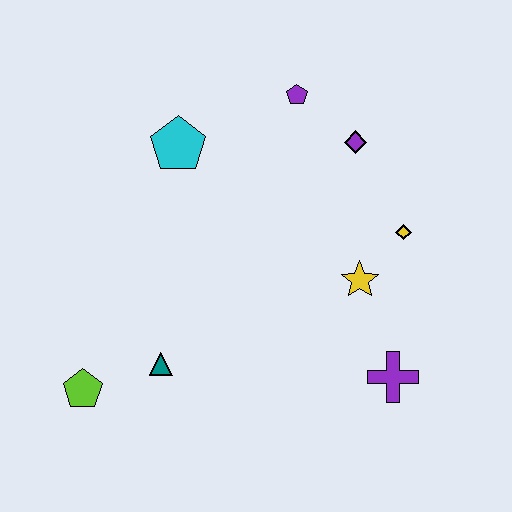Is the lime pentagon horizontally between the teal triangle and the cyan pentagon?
No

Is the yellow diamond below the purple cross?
No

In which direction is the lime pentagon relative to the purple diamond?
The lime pentagon is to the left of the purple diamond.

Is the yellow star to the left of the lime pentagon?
No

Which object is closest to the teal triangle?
The lime pentagon is closest to the teal triangle.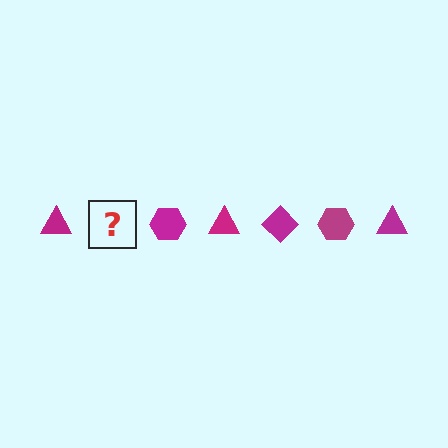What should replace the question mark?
The question mark should be replaced with a magenta diamond.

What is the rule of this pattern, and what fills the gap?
The rule is that the pattern cycles through triangle, diamond, hexagon shapes in magenta. The gap should be filled with a magenta diamond.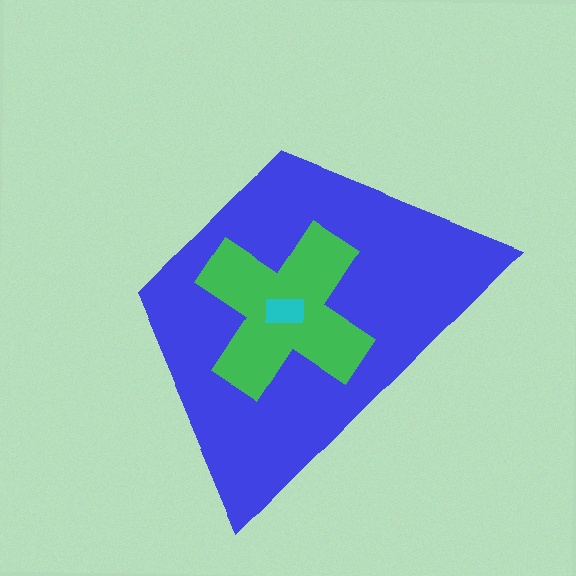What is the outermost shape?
The blue trapezoid.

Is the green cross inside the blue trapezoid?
Yes.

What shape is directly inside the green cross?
The cyan rectangle.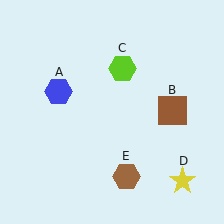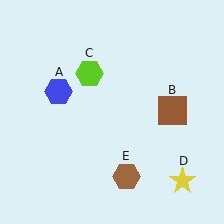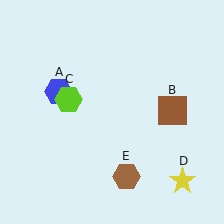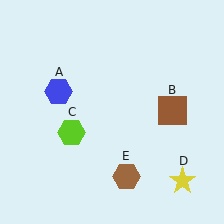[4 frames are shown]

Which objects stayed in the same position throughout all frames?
Blue hexagon (object A) and brown square (object B) and yellow star (object D) and brown hexagon (object E) remained stationary.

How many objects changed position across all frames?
1 object changed position: lime hexagon (object C).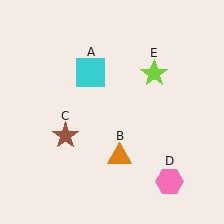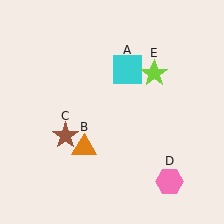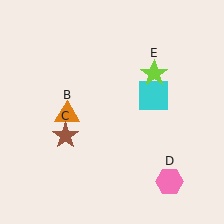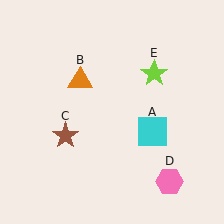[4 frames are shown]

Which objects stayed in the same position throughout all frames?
Brown star (object C) and pink hexagon (object D) and lime star (object E) remained stationary.